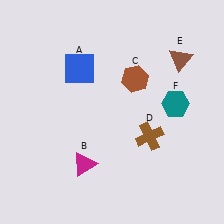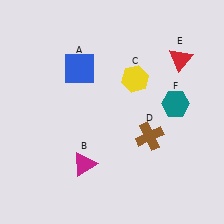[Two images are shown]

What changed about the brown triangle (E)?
In Image 1, E is brown. In Image 2, it changed to red.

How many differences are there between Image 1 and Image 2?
There are 2 differences between the two images.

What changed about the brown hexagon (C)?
In Image 1, C is brown. In Image 2, it changed to yellow.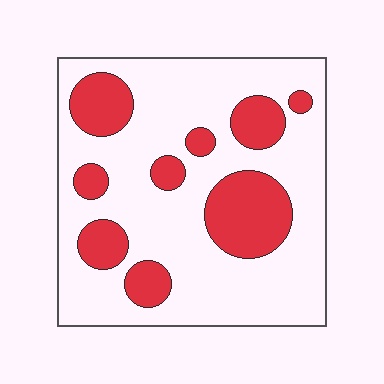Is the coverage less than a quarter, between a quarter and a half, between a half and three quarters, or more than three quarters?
Between a quarter and a half.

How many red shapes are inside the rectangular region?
9.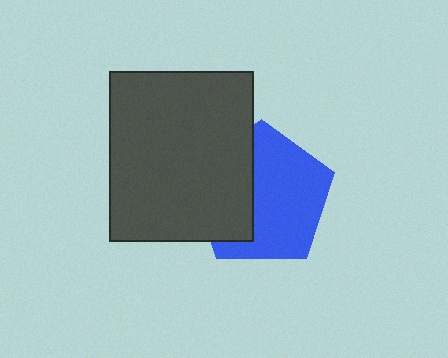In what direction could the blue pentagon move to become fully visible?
The blue pentagon could move right. That would shift it out from behind the dark gray rectangle entirely.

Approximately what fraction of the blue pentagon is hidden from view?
Roughly 37% of the blue pentagon is hidden behind the dark gray rectangle.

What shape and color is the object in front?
The object in front is a dark gray rectangle.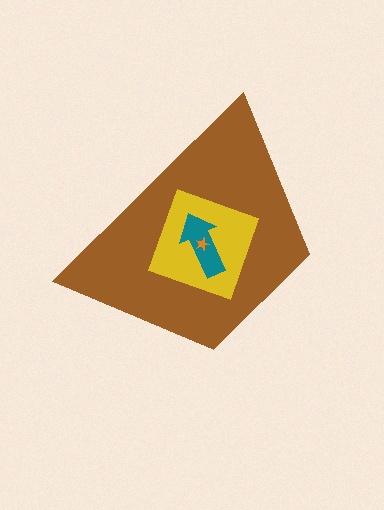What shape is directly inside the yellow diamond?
The teal arrow.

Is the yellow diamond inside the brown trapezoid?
Yes.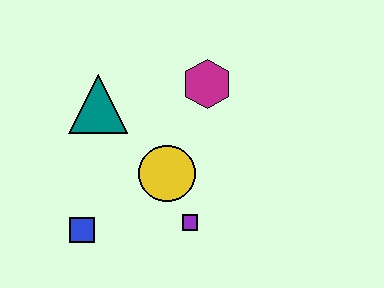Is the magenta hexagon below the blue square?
No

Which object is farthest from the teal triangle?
The purple square is farthest from the teal triangle.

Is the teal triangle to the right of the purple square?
No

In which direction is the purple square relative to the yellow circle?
The purple square is below the yellow circle.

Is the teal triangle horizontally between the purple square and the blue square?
Yes